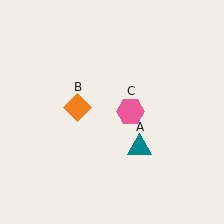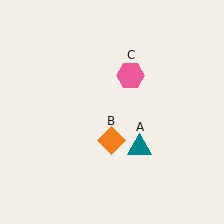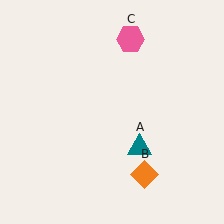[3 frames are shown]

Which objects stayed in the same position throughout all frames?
Teal triangle (object A) remained stationary.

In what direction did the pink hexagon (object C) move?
The pink hexagon (object C) moved up.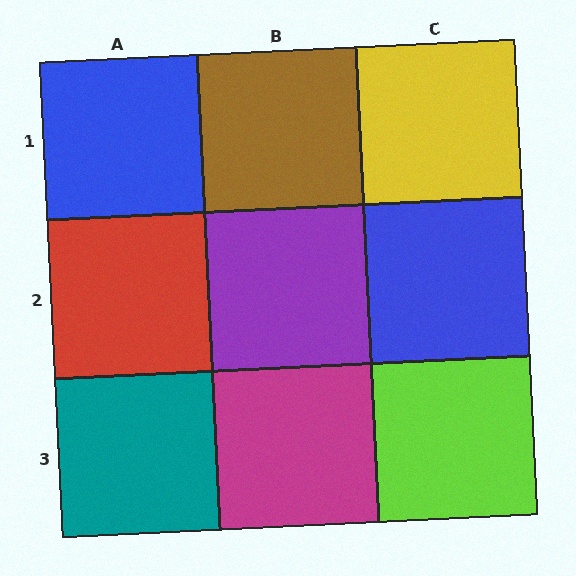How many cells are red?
1 cell is red.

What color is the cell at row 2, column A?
Red.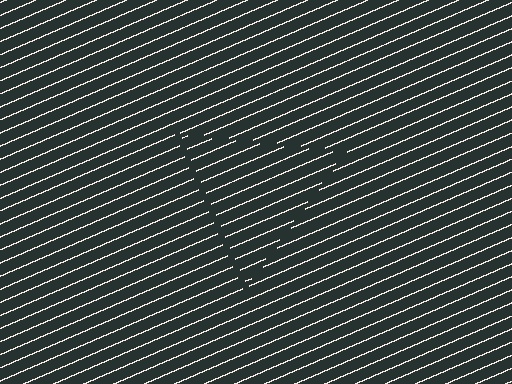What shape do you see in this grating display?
An illusory triangle. The interior of the shape contains the same grating, shifted by half a period — the contour is defined by the phase discontinuity where line-ends from the inner and outer gratings abut.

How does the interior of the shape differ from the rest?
The interior of the shape contains the same grating, shifted by half a period — the contour is defined by the phase discontinuity where line-ends from the inner and outer gratings abut.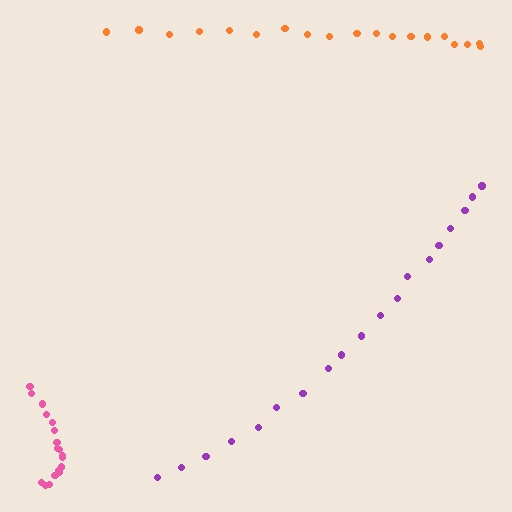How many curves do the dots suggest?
There are 3 distinct paths.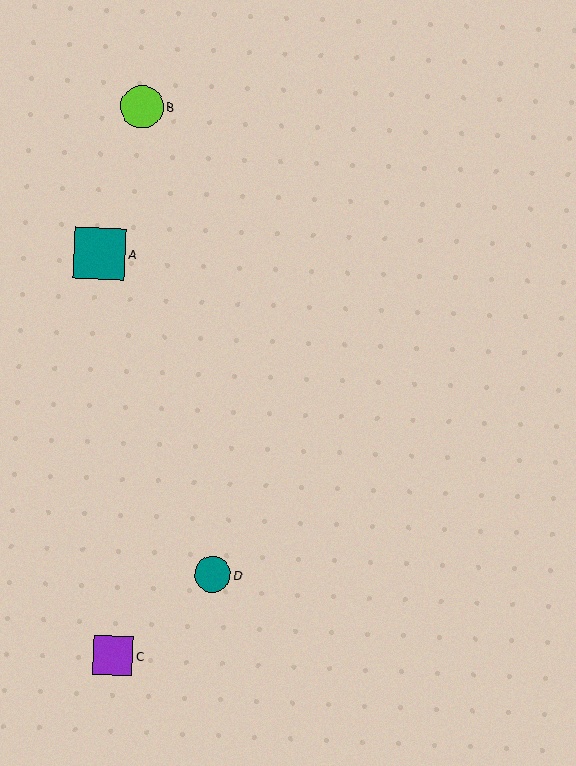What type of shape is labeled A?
Shape A is a teal square.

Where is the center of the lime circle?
The center of the lime circle is at (142, 107).